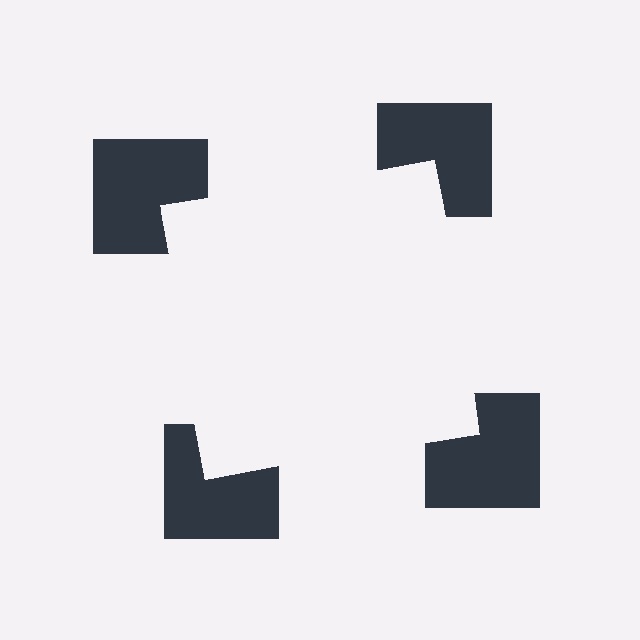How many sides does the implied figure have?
4 sides.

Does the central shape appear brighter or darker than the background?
It typically appears slightly brighter than the background, even though no actual brightness change is drawn.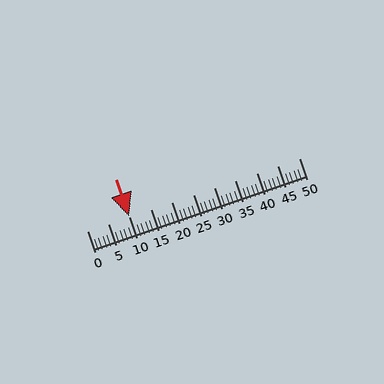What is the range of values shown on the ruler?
The ruler shows values from 0 to 50.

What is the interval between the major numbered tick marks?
The major tick marks are spaced 5 units apart.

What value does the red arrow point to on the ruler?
The red arrow points to approximately 10.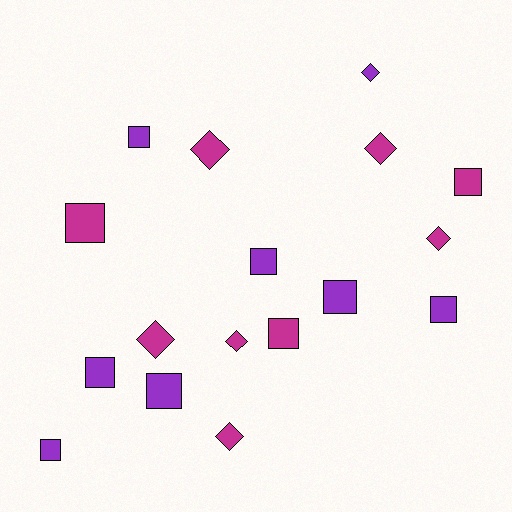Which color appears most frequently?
Magenta, with 9 objects.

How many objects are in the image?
There are 17 objects.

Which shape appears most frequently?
Square, with 10 objects.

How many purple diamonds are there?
There is 1 purple diamond.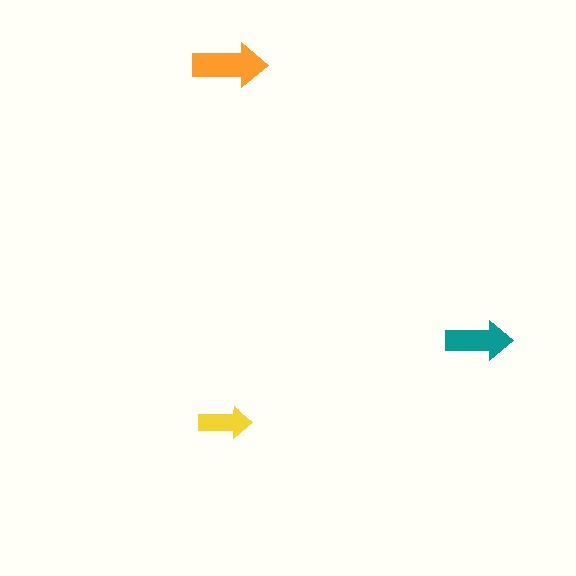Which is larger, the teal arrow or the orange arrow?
The orange one.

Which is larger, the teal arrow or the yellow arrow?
The teal one.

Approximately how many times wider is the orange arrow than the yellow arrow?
About 1.5 times wider.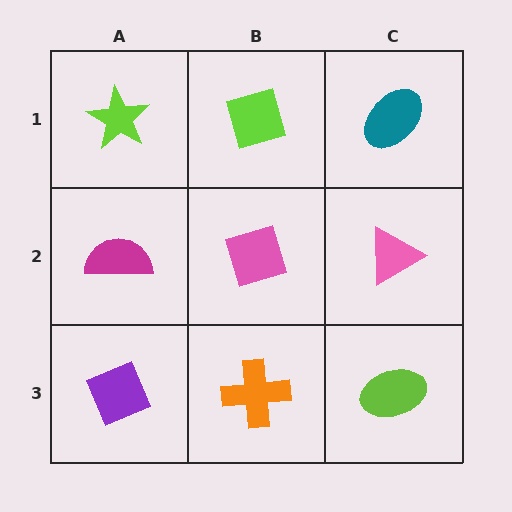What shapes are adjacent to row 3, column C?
A pink triangle (row 2, column C), an orange cross (row 3, column B).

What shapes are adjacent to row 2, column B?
A lime diamond (row 1, column B), an orange cross (row 3, column B), a magenta semicircle (row 2, column A), a pink triangle (row 2, column C).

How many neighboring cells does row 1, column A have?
2.